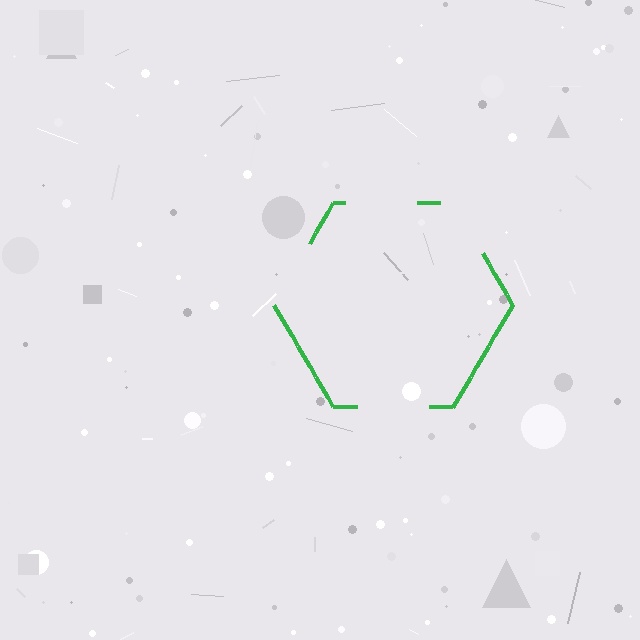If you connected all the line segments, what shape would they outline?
They would outline a hexagon.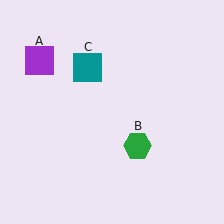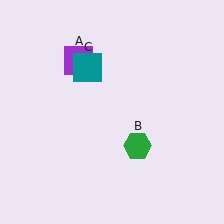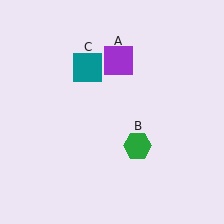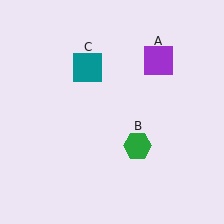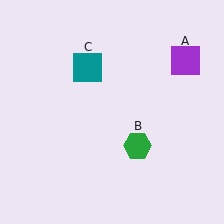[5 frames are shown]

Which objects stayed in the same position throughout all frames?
Green hexagon (object B) and teal square (object C) remained stationary.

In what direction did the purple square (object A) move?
The purple square (object A) moved right.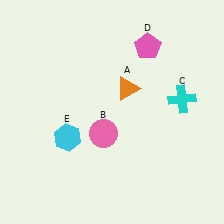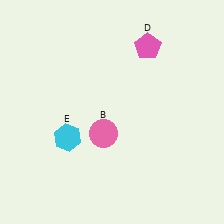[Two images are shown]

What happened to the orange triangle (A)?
The orange triangle (A) was removed in Image 2. It was in the top-right area of Image 1.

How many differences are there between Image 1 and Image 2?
There are 2 differences between the two images.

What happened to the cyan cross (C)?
The cyan cross (C) was removed in Image 2. It was in the top-right area of Image 1.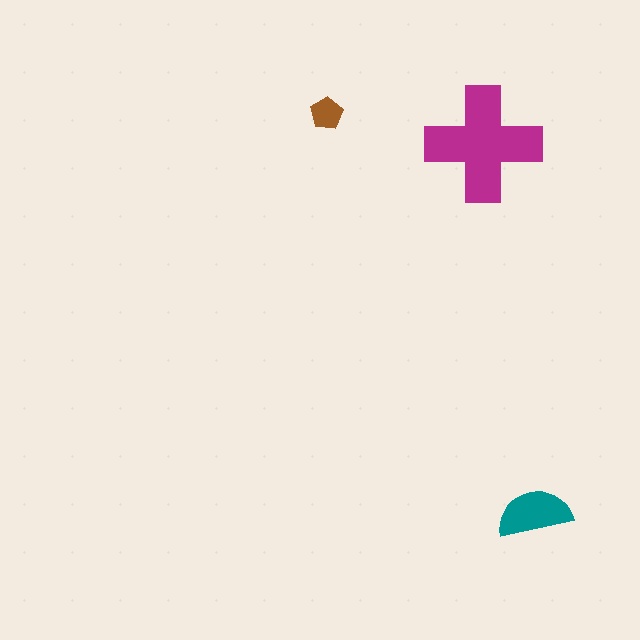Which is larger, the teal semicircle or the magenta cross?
The magenta cross.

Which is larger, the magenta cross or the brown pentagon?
The magenta cross.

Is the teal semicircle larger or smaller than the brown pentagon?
Larger.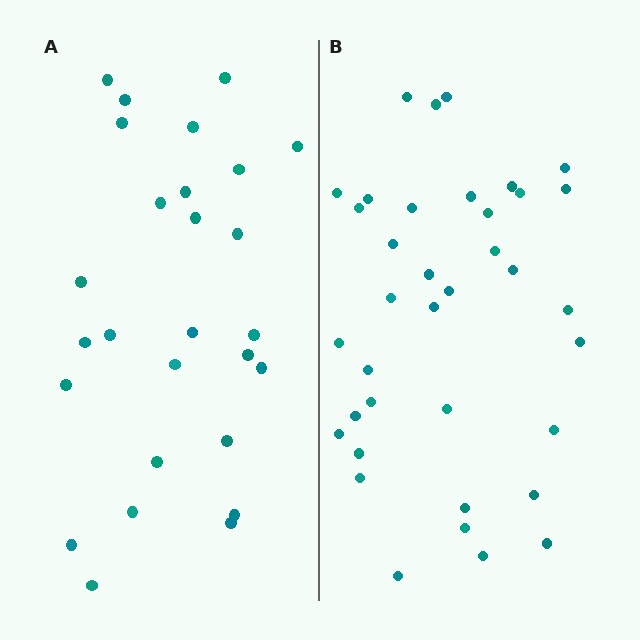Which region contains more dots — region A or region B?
Region B (the right region) has more dots.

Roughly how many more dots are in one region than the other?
Region B has roughly 10 or so more dots than region A.